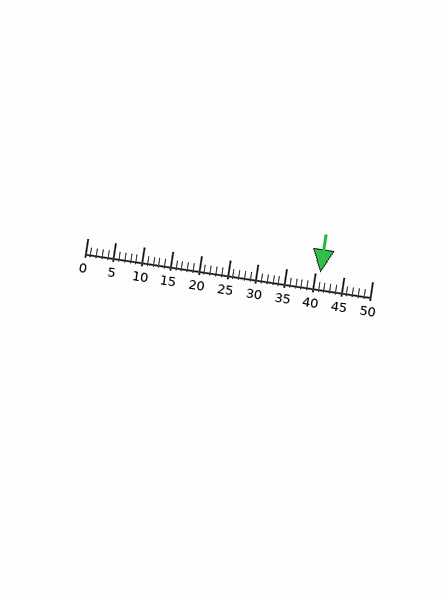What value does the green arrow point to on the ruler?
The green arrow points to approximately 41.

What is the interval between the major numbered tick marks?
The major tick marks are spaced 5 units apart.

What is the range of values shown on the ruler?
The ruler shows values from 0 to 50.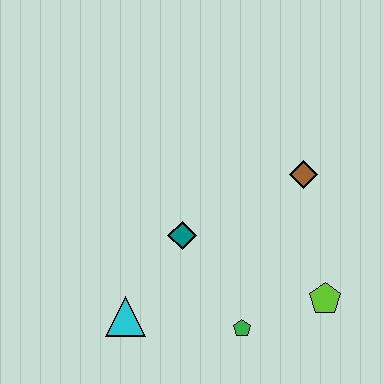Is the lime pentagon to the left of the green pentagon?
No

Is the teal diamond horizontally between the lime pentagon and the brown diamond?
No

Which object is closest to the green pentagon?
The lime pentagon is closest to the green pentagon.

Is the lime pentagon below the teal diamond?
Yes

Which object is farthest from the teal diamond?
The lime pentagon is farthest from the teal diamond.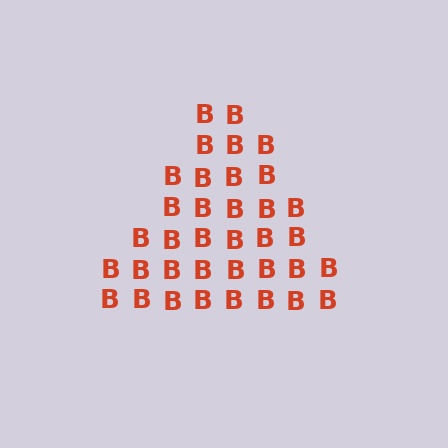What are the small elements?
The small elements are letter B's.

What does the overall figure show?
The overall figure shows a triangle.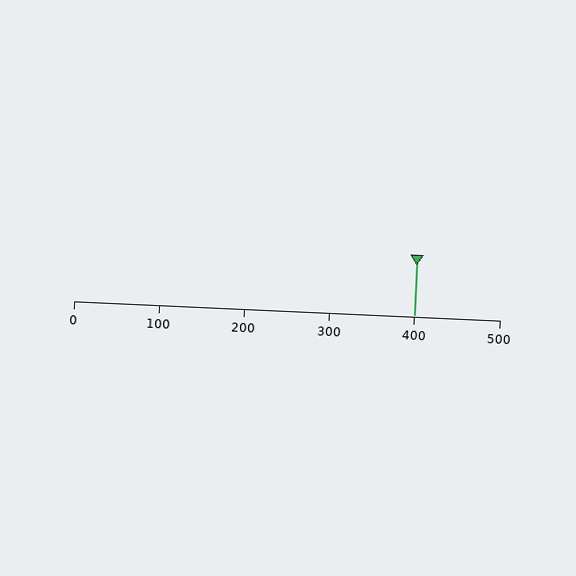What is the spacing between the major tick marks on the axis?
The major ticks are spaced 100 apart.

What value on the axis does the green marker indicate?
The marker indicates approximately 400.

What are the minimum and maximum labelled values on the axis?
The axis runs from 0 to 500.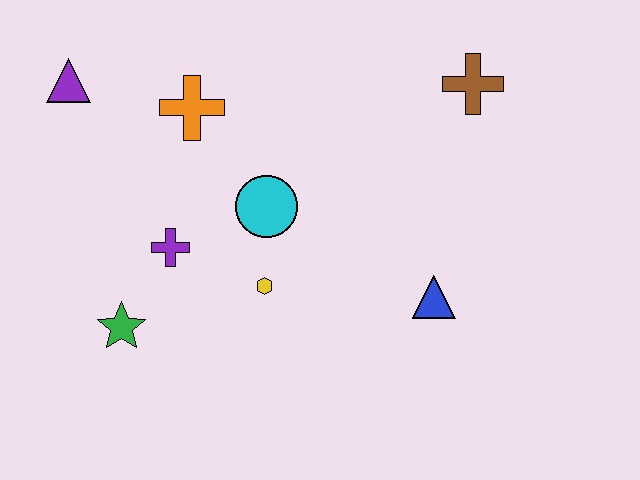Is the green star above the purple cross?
No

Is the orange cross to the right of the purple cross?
Yes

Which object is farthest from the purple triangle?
The blue triangle is farthest from the purple triangle.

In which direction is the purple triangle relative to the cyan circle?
The purple triangle is to the left of the cyan circle.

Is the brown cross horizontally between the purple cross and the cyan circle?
No